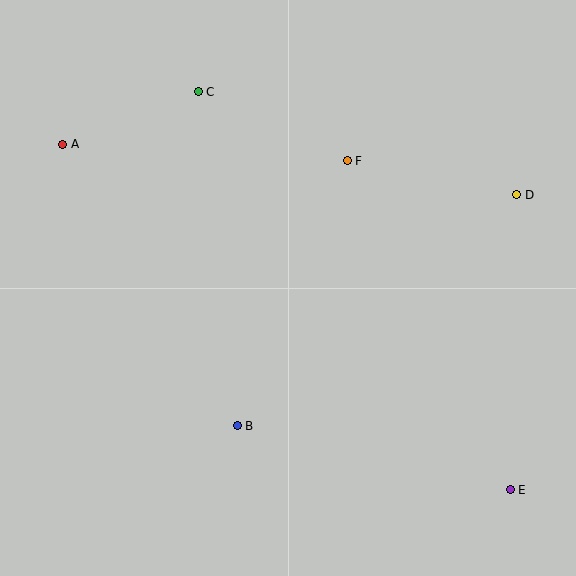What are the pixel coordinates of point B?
Point B is at (237, 426).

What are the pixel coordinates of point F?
Point F is at (347, 161).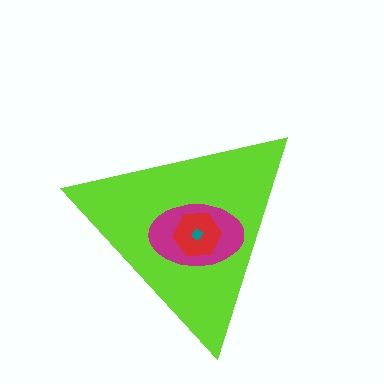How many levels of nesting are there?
4.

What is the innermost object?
The teal diamond.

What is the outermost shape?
The lime triangle.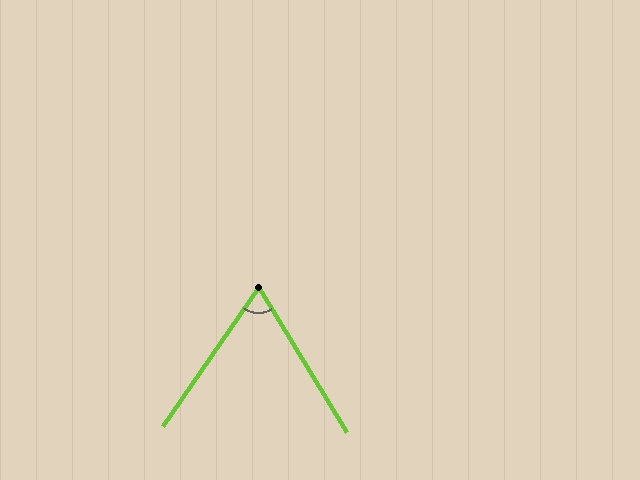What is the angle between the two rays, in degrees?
Approximately 66 degrees.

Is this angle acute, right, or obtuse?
It is acute.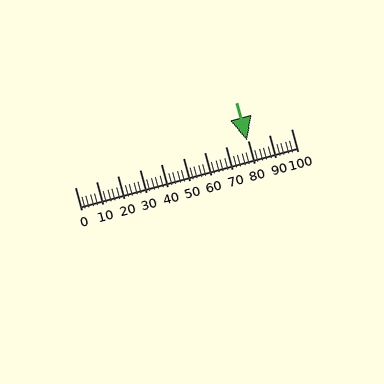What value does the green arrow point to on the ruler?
The green arrow points to approximately 80.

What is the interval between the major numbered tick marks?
The major tick marks are spaced 10 units apart.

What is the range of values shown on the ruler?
The ruler shows values from 0 to 100.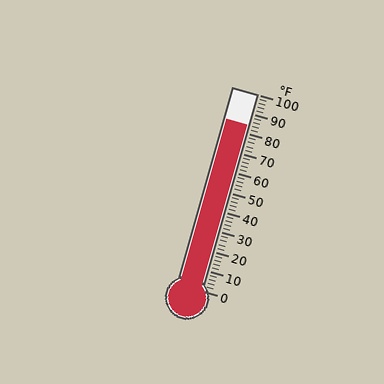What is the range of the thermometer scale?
The thermometer scale ranges from 0°F to 100°F.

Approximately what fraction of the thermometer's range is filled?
The thermometer is filled to approximately 85% of its range.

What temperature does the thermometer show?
The thermometer shows approximately 84°F.